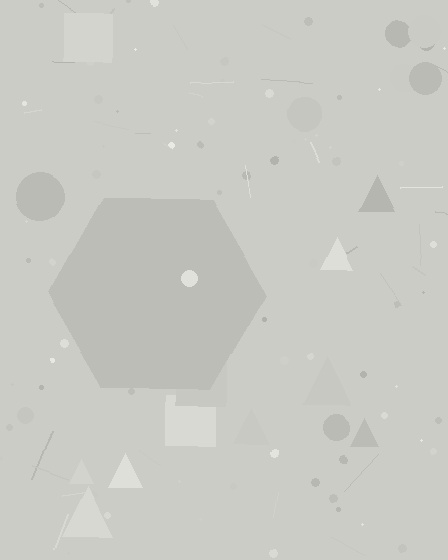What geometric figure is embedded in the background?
A hexagon is embedded in the background.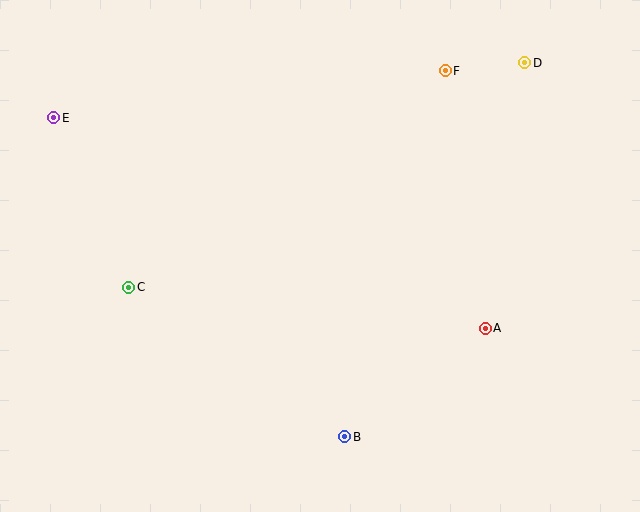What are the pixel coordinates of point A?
Point A is at (485, 328).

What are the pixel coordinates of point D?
Point D is at (525, 63).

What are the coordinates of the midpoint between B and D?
The midpoint between B and D is at (435, 250).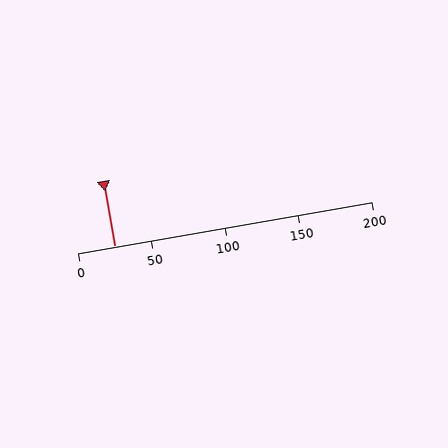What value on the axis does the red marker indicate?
The marker indicates approximately 25.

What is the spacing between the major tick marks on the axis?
The major ticks are spaced 50 apart.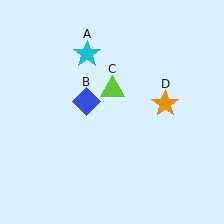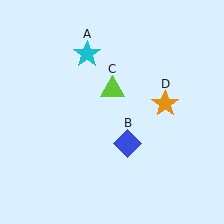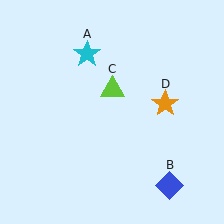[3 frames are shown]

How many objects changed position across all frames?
1 object changed position: blue diamond (object B).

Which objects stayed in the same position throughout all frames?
Cyan star (object A) and lime triangle (object C) and orange star (object D) remained stationary.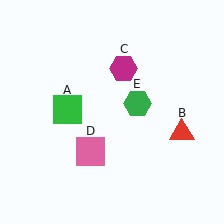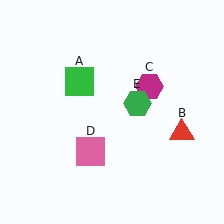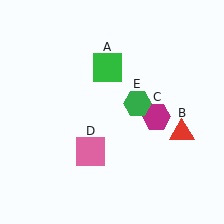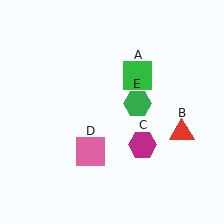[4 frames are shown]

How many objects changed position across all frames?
2 objects changed position: green square (object A), magenta hexagon (object C).